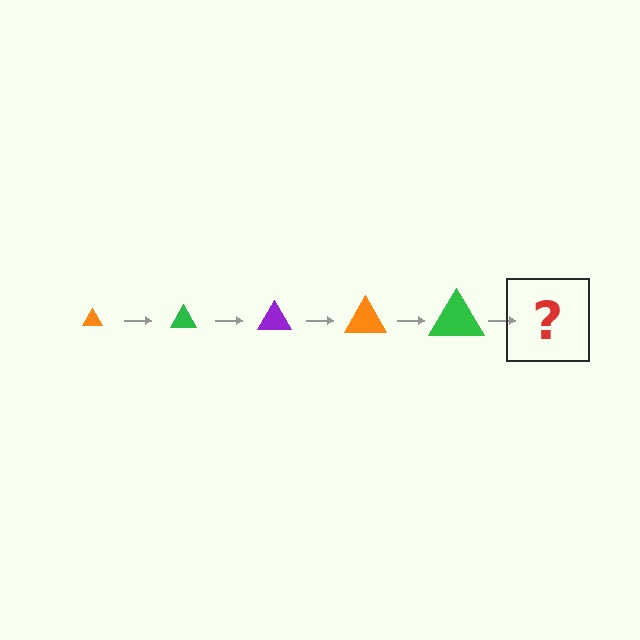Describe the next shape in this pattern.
It should be a purple triangle, larger than the previous one.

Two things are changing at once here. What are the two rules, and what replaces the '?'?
The two rules are that the triangle grows larger each step and the color cycles through orange, green, and purple. The '?' should be a purple triangle, larger than the previous one.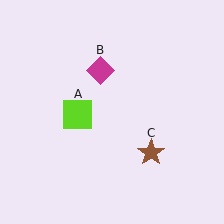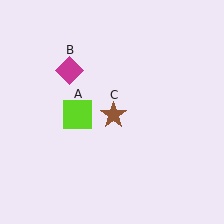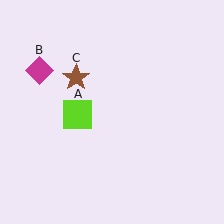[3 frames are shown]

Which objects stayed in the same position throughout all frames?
Lime square (object A) remained stationary.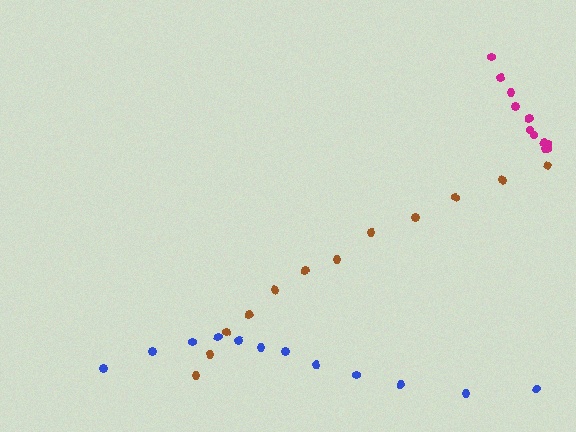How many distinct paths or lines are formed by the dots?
There are 3 distinct paths.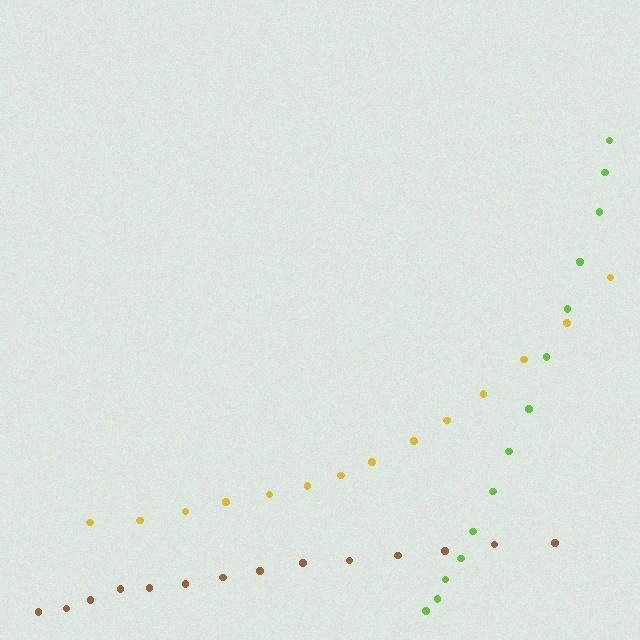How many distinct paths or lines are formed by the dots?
There are 3 distinct paths.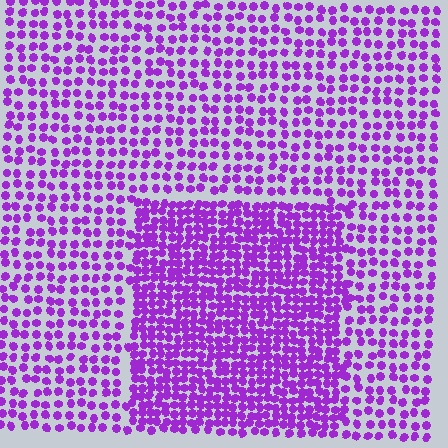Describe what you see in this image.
The image contains small purple elements arranged at two different densities. A rectangle-shaped region is visible where the elements are more densely packed than the surrounding area.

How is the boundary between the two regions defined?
The boundary is defined by a change in element density (approximately 1.9x ratio). All elements are the same color, size, and shape.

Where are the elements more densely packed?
The elements are more densely packed inside the rectangle boundary.